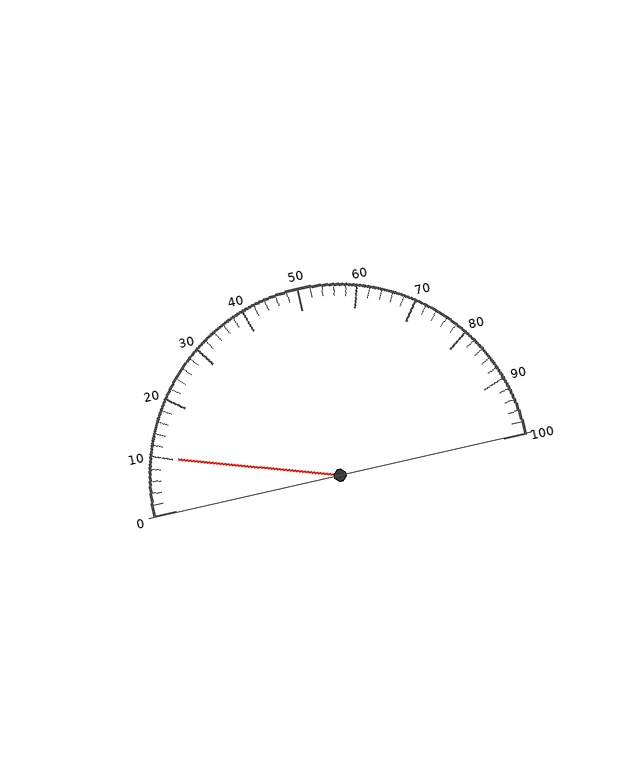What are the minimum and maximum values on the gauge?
The gauge ranges from 0 to 100.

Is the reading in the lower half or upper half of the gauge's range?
The reading is in the lower half of the range (0 to 100).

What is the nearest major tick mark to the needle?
The nearest major tick mark is 10.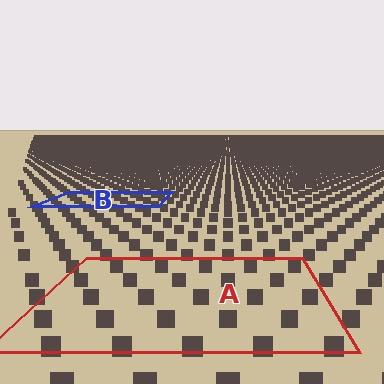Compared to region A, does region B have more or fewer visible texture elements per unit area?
Region B has more texture elements per unit area — they are packed more densely because it is farther away.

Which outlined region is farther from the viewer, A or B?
Region B is farther from the viewer — the texture elements inside it appear smaller and more densely packed.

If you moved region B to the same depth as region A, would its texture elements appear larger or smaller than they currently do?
They would appear larger. At a closer depth, the same texture elements are projected at a bigger on-screen size.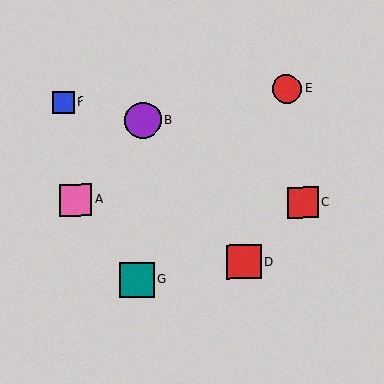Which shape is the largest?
The purple circle (labeled B) is the largest.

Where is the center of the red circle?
The center of the red circle is at (286, 89).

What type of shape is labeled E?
Shape E is a red circle.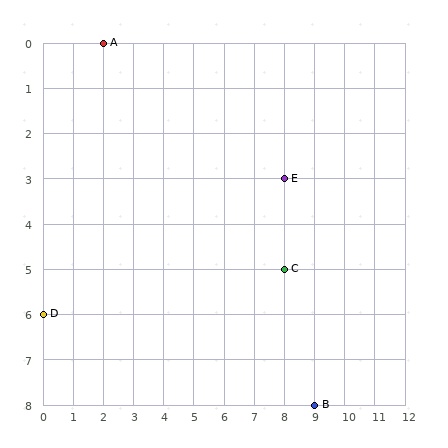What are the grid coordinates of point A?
Point A is at grid coordinates (2, 0).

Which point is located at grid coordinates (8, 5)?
Point C is at (8, 5).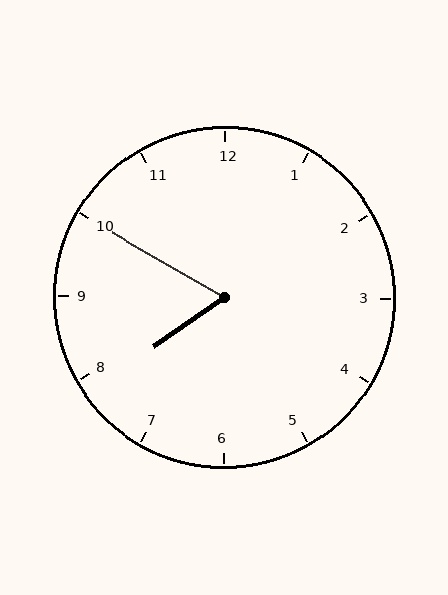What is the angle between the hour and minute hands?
Approximately 65 degrees.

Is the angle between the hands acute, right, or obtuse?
It is acute.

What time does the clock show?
7:50.